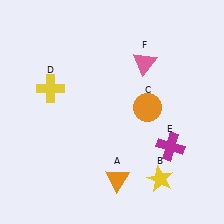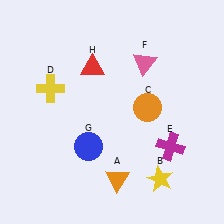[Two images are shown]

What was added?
A blue circle (G), a red triangle (H) were added in Image 2.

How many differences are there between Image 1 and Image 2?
There are 2 differences between the two images.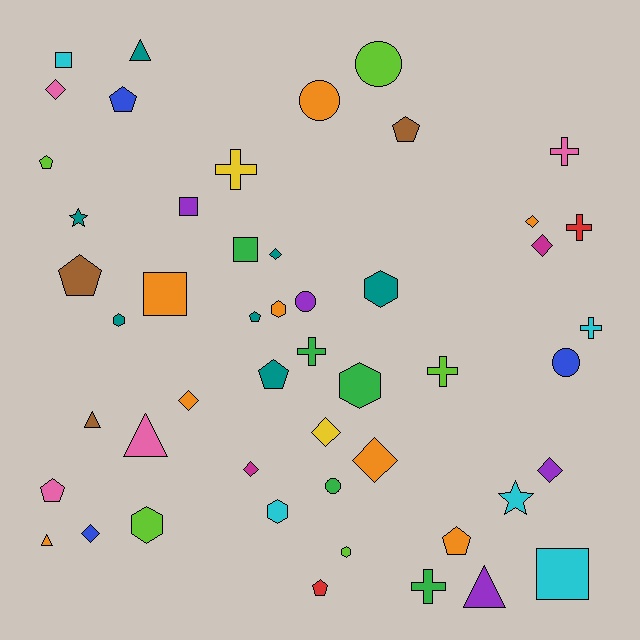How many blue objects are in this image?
There are 3 blue objects.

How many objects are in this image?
There are 50 objects.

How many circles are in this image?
There are 5 circles.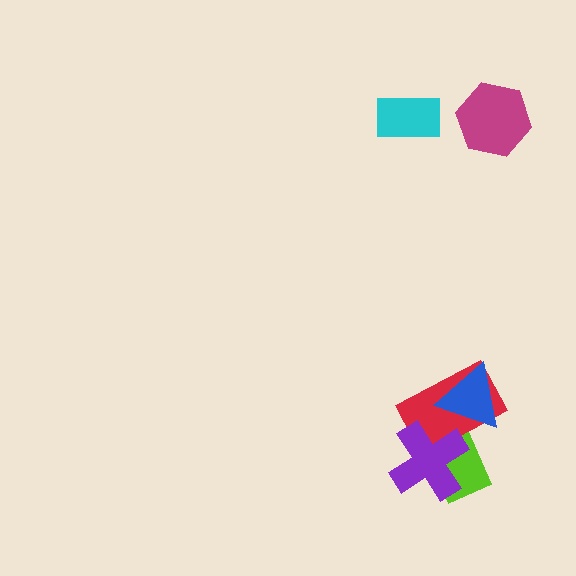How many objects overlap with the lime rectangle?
3 objects overlap with the lime rectangle.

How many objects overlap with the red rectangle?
3 objects overlap with the red rectangle.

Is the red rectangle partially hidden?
Yes, it is partially covered by another shape.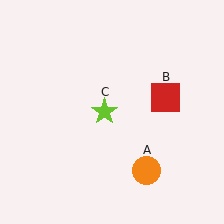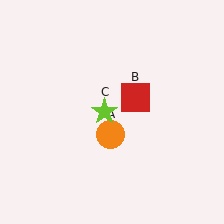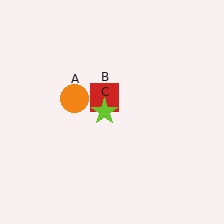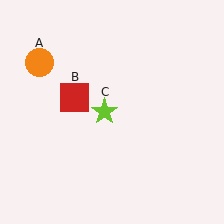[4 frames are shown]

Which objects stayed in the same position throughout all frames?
Lime star (object C) remained stationary.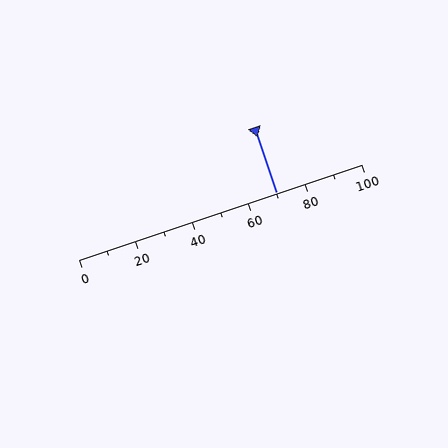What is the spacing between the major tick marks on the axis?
The major ticks are spaced 20 apart.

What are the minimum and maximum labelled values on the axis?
The axis runs from 0 to 100.